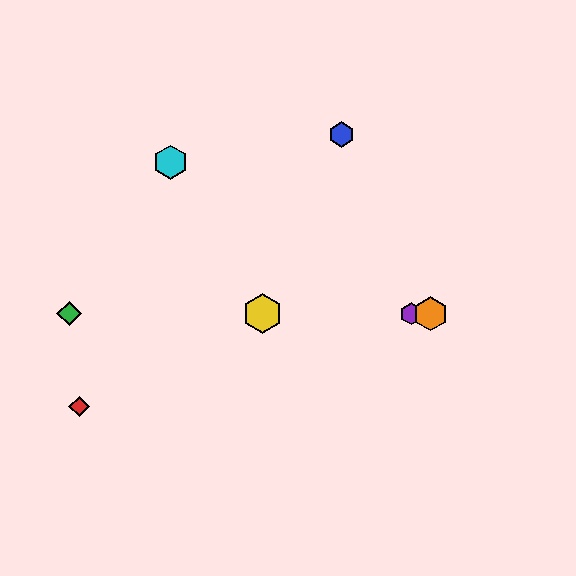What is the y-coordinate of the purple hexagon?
The purple hexagon is at y≈314.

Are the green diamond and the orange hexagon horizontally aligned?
Yes, both are at y≈314.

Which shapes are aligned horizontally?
The green diamond, the yellow hexagon, the purple hexagon, the orange hexagon are aligned horizontally.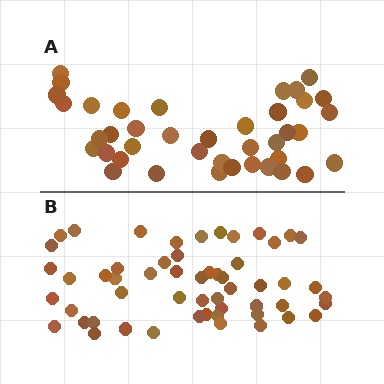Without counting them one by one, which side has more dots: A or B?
Region B (the bottom region) has more dots.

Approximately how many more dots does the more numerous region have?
Region B has approximately 15 more dots than region A.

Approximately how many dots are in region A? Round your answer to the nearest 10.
About 40 dots.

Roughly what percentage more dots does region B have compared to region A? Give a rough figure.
About 40% more.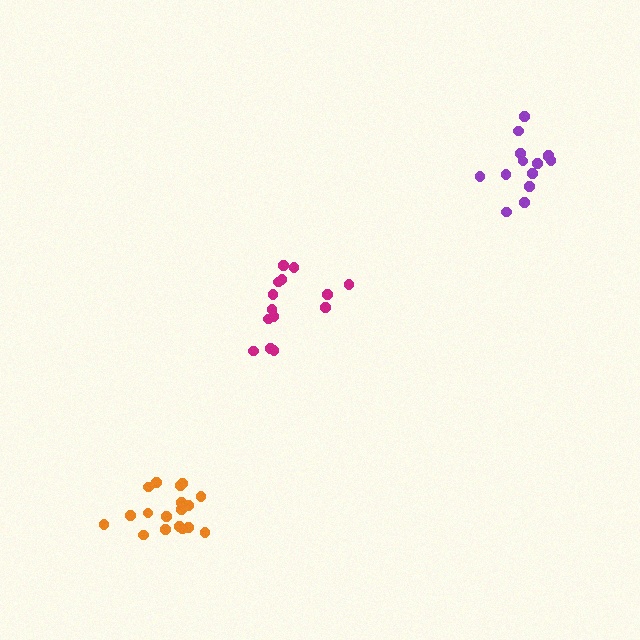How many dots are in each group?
Group 1: 14 dots, Group 2: 14 dots, Group 3: 18 dots (46 total).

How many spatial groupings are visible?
There are 3 spatial groupings.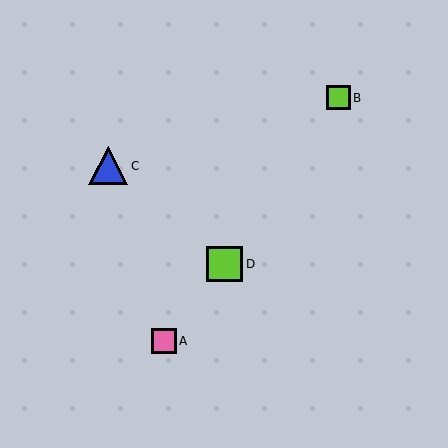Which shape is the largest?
The blue triangle (labeled C) is the largest.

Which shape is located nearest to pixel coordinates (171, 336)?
The pink square (labeled A) at (164, 341) is nearest to that location.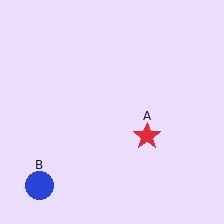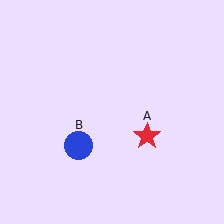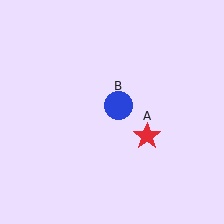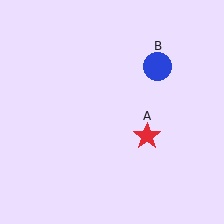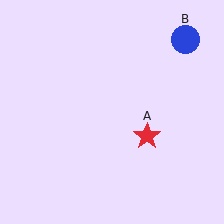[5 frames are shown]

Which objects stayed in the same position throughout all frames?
Red star (object A) remained stationary.